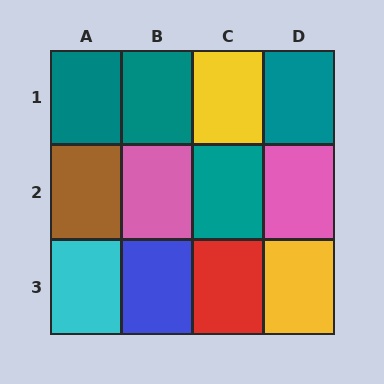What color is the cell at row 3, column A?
Cyan.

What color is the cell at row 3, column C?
Red.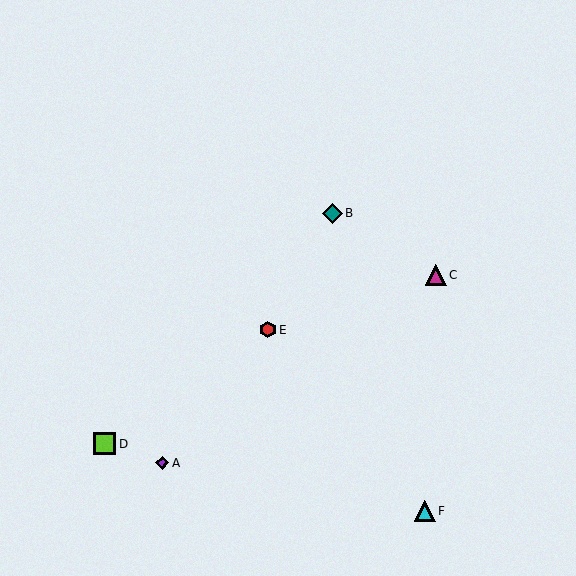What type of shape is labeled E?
Shape E is a red hexagon.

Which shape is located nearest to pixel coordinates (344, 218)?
The teal diamond (labeled B) at (332, 213) is nearest to that location.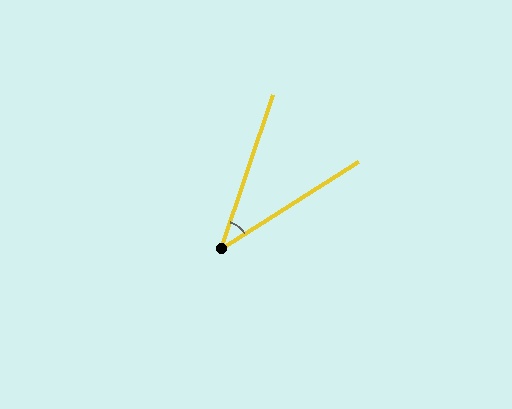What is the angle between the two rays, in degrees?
Approximately 39 degrees.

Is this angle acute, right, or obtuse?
It is acute.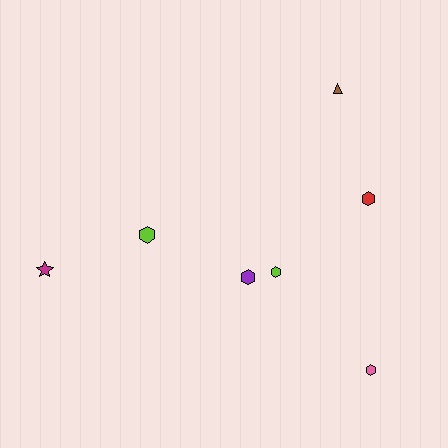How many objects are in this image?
There are 7 objects.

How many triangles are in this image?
There is 1 triangle.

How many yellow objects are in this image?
There are no yellow objects.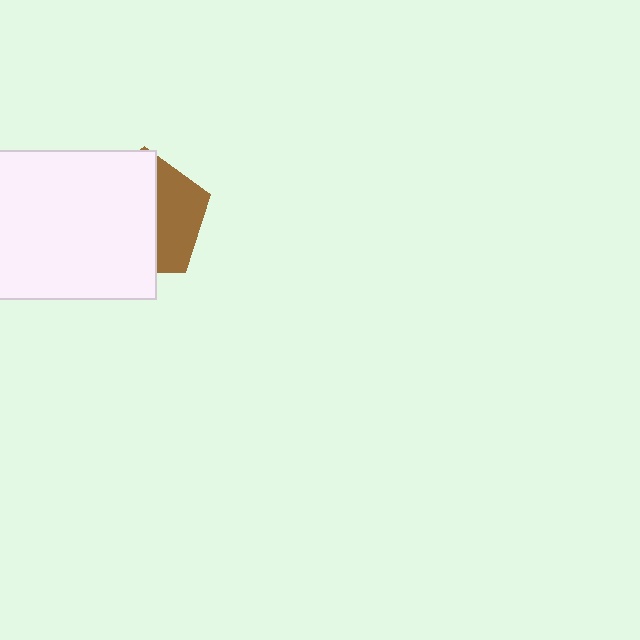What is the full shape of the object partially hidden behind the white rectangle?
The partially hidden object is a brown pentagon.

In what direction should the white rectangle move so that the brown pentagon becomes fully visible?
The white rectangle should move left. That is the shortest direction to clear the overlap and leave the brown pentagon fully visible.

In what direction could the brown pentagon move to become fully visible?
The brown pentagon could move right. That would shift it out from behind the white rectangle entirely.